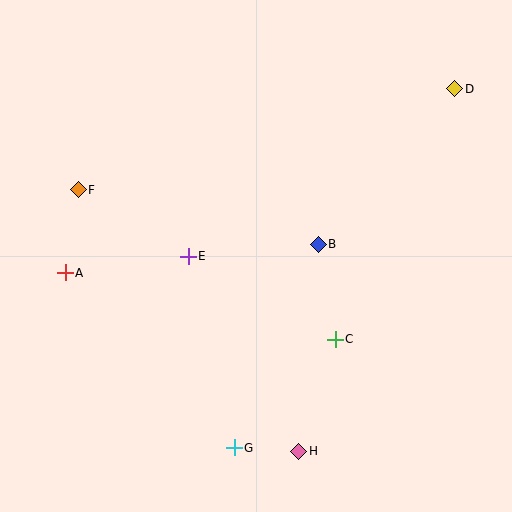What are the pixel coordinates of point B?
Point B is at (318, 244).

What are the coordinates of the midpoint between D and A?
The midpoint between D and A is at (260, 181).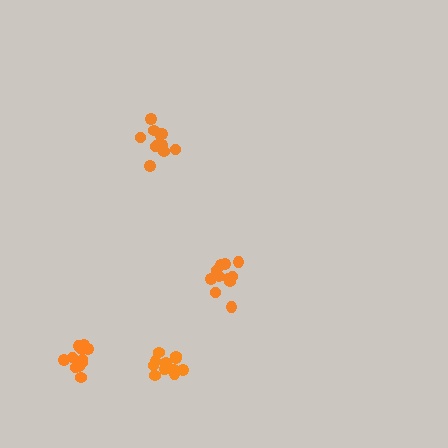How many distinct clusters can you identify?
There are 4 distinct clusters.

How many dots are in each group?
Group 1: 11 dots, Group 2: 11 dots, Group 3: 14 dots, Group 4: 12 dots (48 total).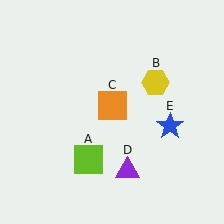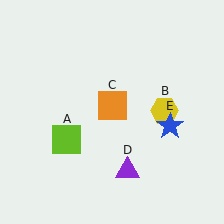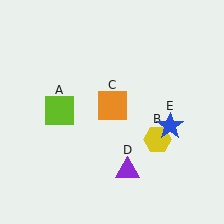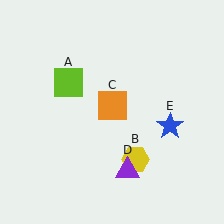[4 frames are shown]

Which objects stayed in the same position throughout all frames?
Orange square (object C) and purple triangle (object D) and blue star (object E) remained stationary.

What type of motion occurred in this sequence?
The lime square (object A), yellow hexagon (object B) rotated clockwise around the center of the scene.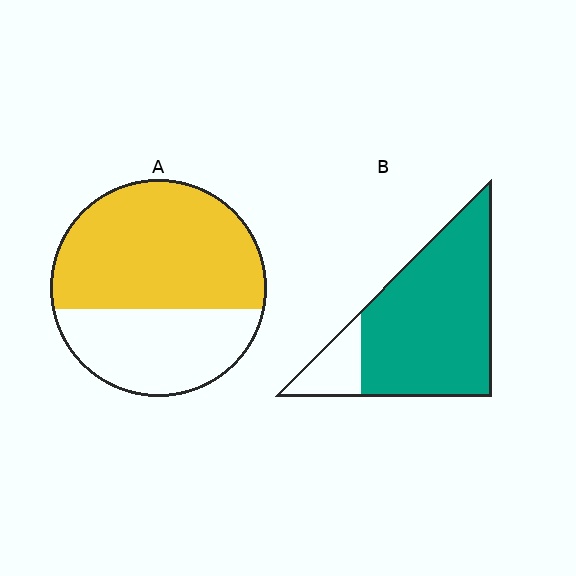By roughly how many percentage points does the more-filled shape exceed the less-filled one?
By roughly 20 percentage points (B over A).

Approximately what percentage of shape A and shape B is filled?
A is approximately 60% and B is approximately 85%.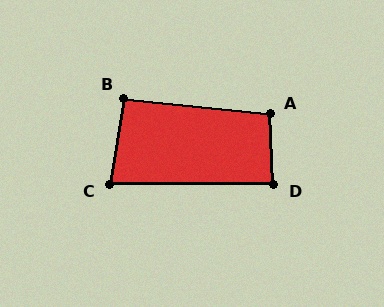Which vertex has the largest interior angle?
A, at approximately 99 degrees.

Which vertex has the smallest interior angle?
C, at approximately 81 degrees.